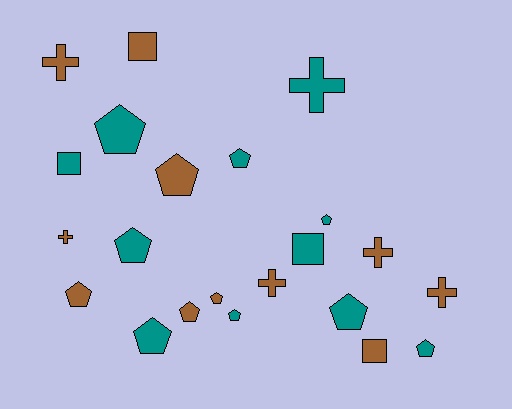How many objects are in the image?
There are 22 objects.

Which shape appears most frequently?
Pentagon, with 12 objects.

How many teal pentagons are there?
There are 8 teal pentagons.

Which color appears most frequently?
Brown, with 11 objects.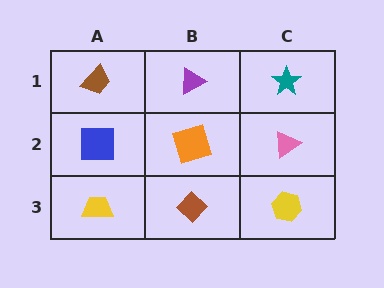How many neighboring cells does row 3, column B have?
3.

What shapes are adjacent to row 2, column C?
A teal star (row 1, column C), a yellow hexagon (row 3, column C), an orange square (row 2, column B).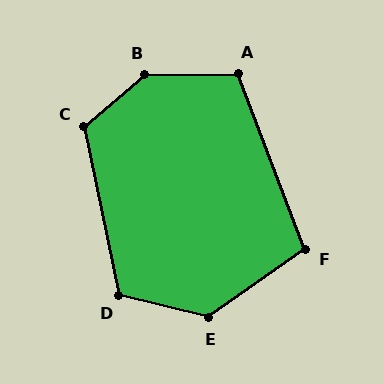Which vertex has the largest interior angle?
B, at approximately 140 degrees.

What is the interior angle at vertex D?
Approximately 116 degrees (obtuse).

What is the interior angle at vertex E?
Approximately 131 degrees (obtuse).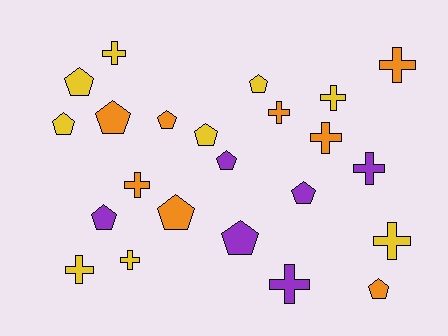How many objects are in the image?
There are 23 objects.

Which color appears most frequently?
Yellow, with 9 objects.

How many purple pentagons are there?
There are 4 purple pentagons.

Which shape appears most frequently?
Pentagon, with 12 objects.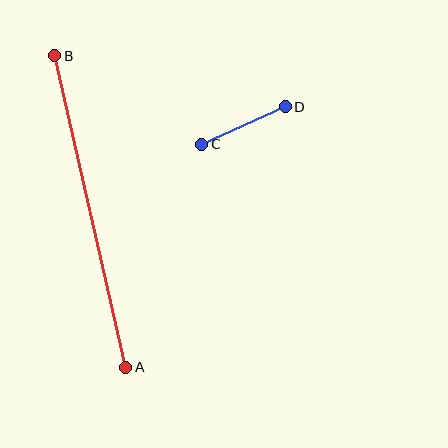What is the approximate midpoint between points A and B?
The midpoint is at approximately (90, 211) pixels.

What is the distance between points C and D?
The distance is approximately 91 pixels.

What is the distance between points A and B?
The distance is approximately 319 pixels.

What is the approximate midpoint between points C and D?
The midpoint is at approximately (243, 125) pixels.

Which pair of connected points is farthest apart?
Points A and B are farthest apart.